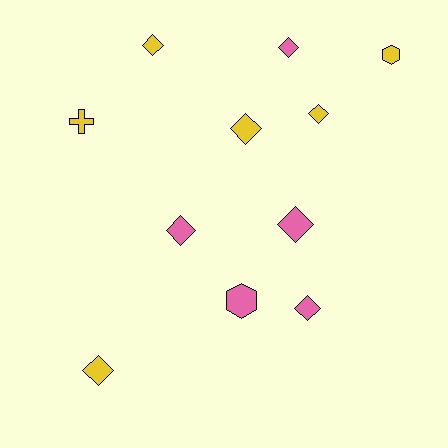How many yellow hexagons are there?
There is 1 yellow hexagon.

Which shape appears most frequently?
Diamond, with 8 objects.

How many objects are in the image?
There are 11 objects.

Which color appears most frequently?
Yellow, with 6 objects.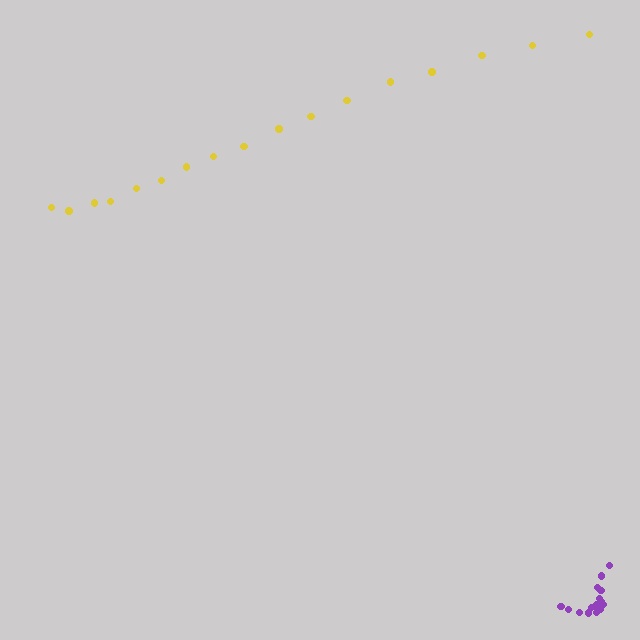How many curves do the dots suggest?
There are 2 distinct paths.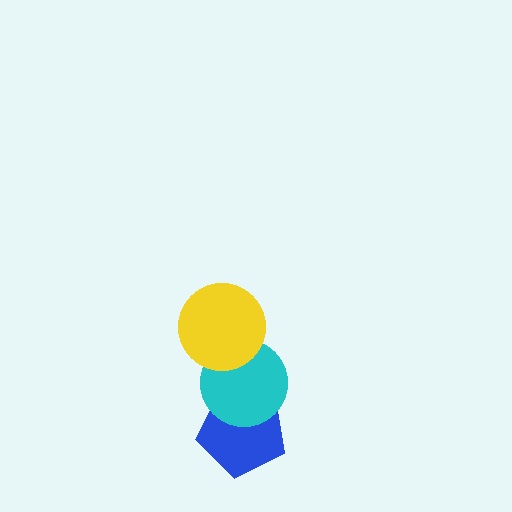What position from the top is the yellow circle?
The yellow circle is 1st from the top.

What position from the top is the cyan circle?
The cyan circle is 2nd from the top.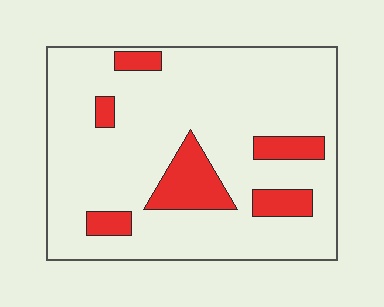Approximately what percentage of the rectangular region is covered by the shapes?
Approximately 15%.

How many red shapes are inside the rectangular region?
6.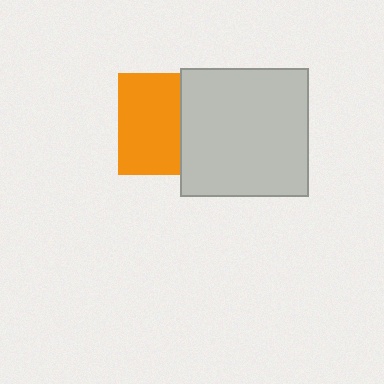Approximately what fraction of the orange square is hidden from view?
Roughly 40% of the orange square is hidden behind the light gray square.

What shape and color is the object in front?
The object in front is a light gray square.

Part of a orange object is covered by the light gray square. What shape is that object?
It is a square.